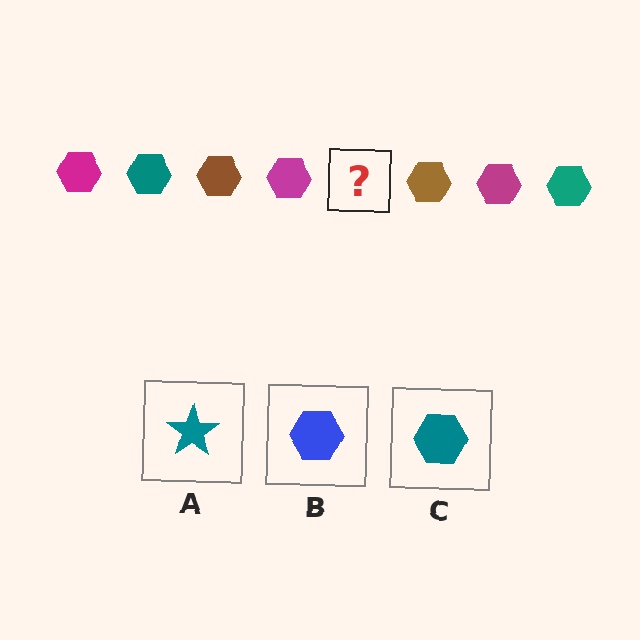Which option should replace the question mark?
Option C.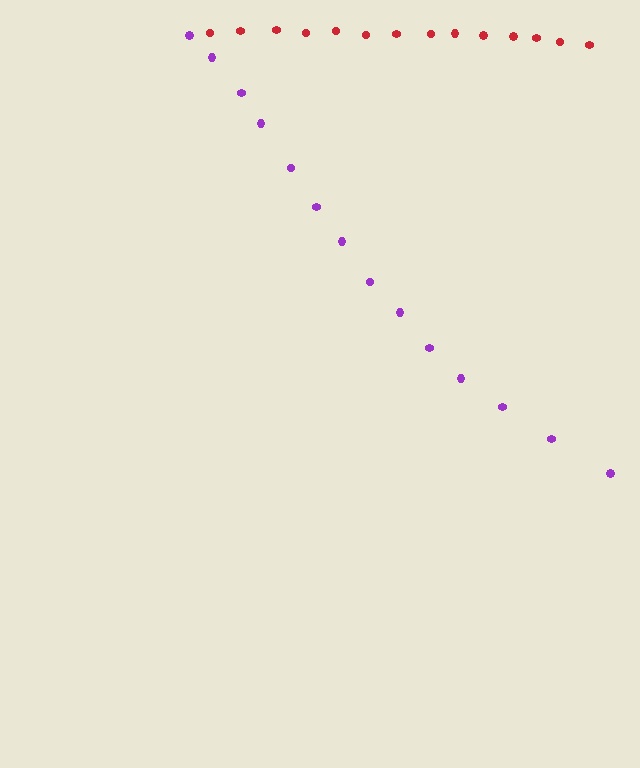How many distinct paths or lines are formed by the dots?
There are 2 distinct paths.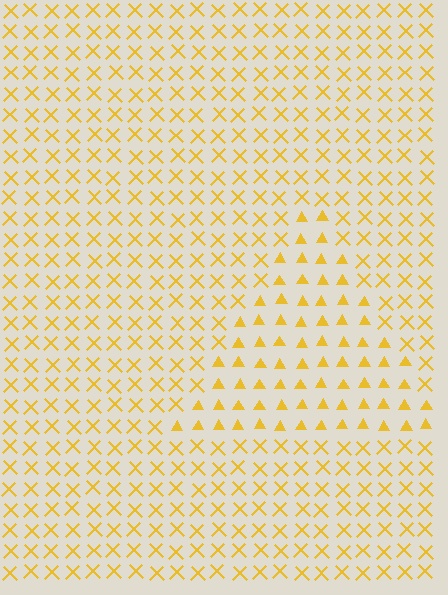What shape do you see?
I see a triangle.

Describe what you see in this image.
The image is filled with small yellow elements arranged in a uniform grid. A triangle-shaped region contains triangles, while the surrounding area contains X marks. The boundary is defined purely by the change in element shape.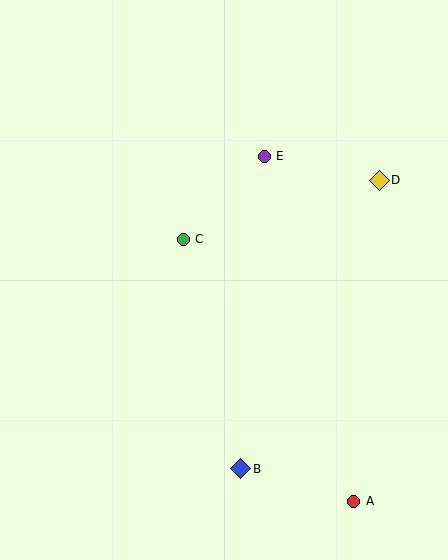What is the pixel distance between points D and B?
The distance between D and B is 320 pixels.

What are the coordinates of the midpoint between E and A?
The midpoint between E and A is at (309, 329).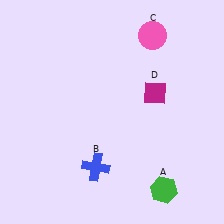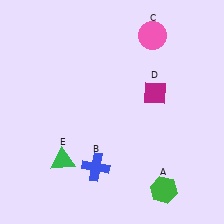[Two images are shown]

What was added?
A green triangle (E) was added in Image 2.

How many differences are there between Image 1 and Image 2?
There is 1 difference between the two images.